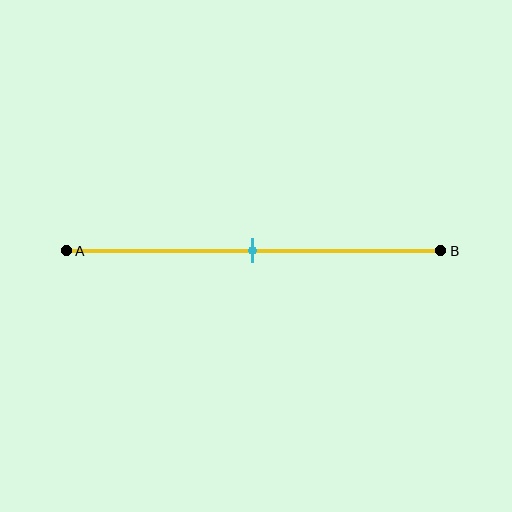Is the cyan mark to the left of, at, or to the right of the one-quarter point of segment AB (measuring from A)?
The cyan mark is to the right of the one-quarter point of segment AB.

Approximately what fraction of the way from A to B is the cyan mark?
The cyan mark is approximately 50% of the way from A to B.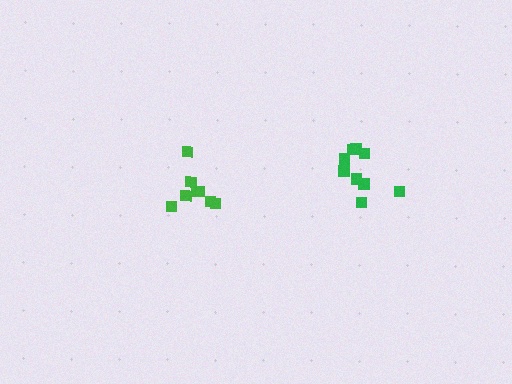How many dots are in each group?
Group 1: 9 dots, Group 2: 8 dots (17 total).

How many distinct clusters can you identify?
There are 2 distinct clusters.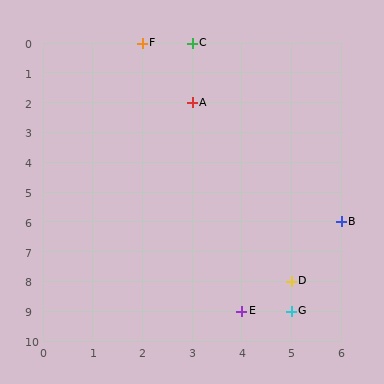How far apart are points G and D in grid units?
Points G and D are 1 row apart.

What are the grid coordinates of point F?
Point F is at grid coordinates (2, 0).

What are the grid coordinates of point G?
Point G is at grid coordinates (5, 9).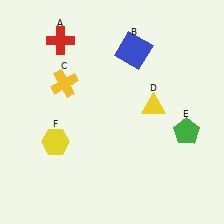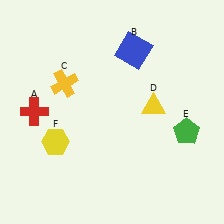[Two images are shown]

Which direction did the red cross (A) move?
The red cross (A) moved down.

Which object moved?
The red cross (A) moved down.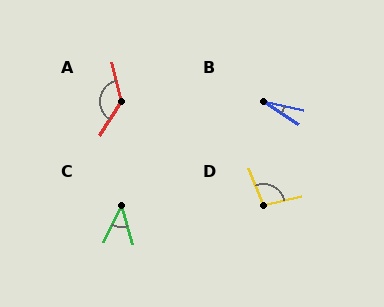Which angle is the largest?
A, at approximately 134 degrees.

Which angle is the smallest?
B, at approximately 20 degrees.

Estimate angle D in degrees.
Approximately 99 degrees.